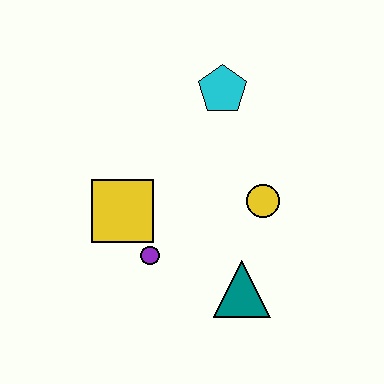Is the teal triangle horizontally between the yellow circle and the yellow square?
Yes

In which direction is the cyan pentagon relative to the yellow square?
The cyan pentagon is above the yellow square.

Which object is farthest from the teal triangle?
The cyan pentagon is farthest from the teal triangle.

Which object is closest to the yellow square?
The purple circle is closest to the yellow square.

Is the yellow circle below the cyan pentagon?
Yes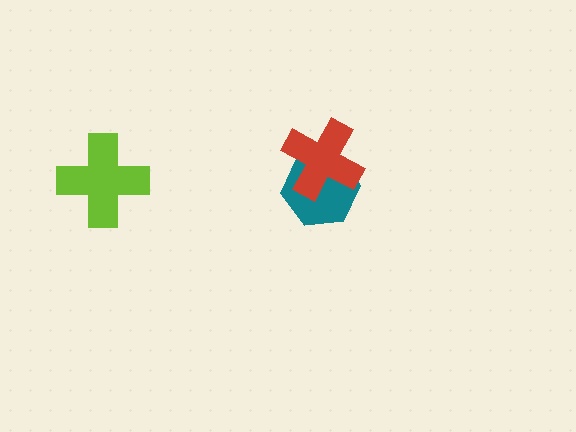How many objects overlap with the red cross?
1 object overlaps with the red cross.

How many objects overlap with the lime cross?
0 objects overlap with the lime cross.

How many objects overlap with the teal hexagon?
1 object overlaps with the teal hexagon.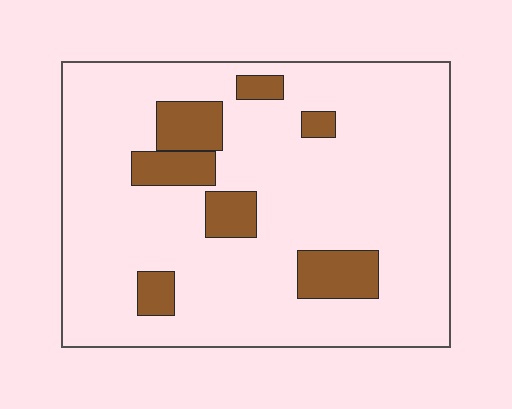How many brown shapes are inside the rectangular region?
7.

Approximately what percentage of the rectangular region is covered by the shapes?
Approximately 15%.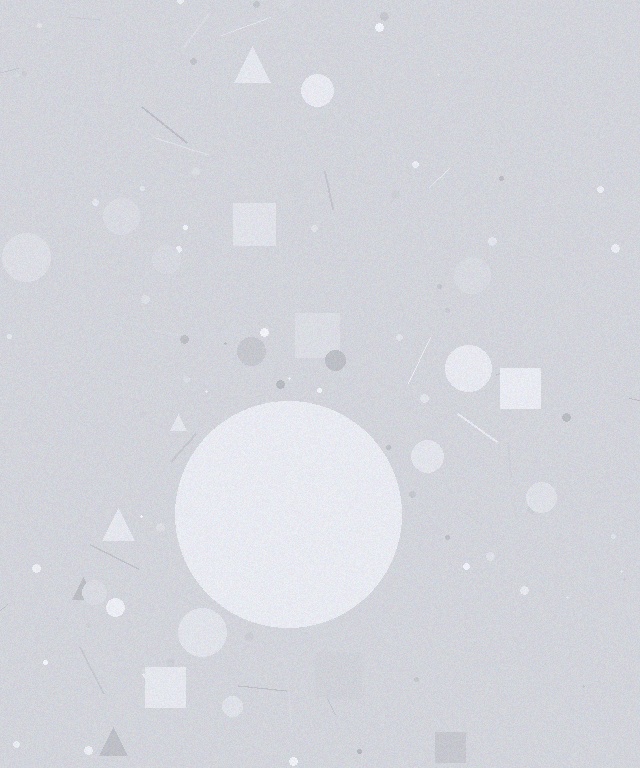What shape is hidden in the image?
A circle is hidden in the image.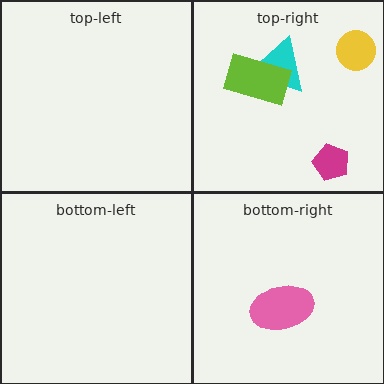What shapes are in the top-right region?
The cyan triangle, the yellow circle, the magenta pentagon, the lime rectangle.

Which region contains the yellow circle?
The top-right region.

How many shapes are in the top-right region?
4.